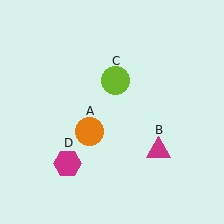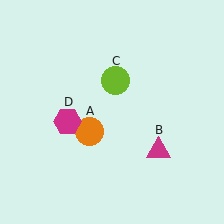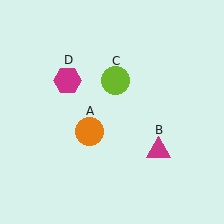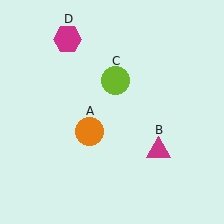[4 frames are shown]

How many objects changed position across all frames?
1 object changed position: magenta hexagon (object D).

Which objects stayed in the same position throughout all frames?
Orange circle (object A) and magenta triangle (object B) and lime circle (object C) remained stationary.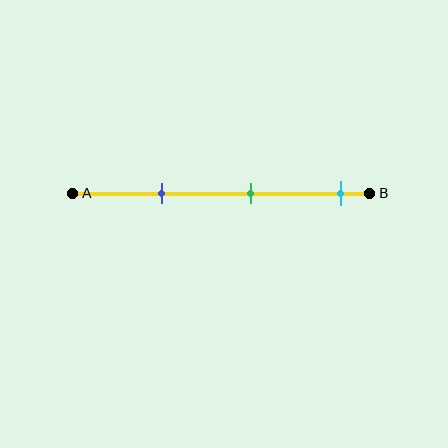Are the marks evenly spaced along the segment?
Yes, the marks are approximately evenly spaced.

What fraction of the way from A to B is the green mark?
The green mark is approximately 60% (0.6) of the way from A to B.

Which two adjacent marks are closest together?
The blue and green marks are the closest adjacent pair.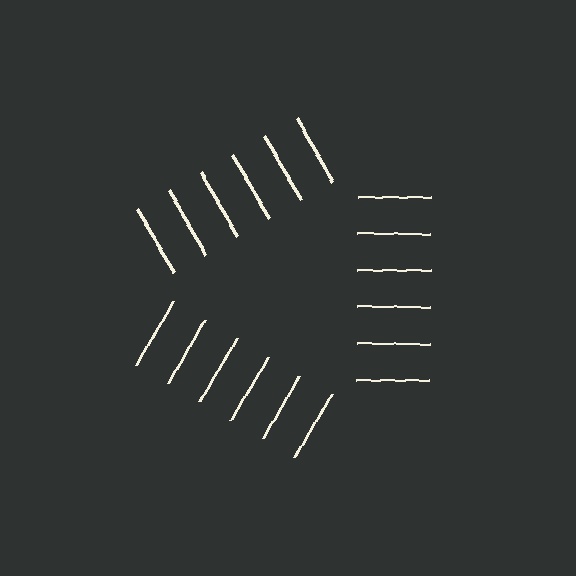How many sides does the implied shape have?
3 sides — the line-ends trace a triangle.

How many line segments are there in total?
18 — 6 along each of the 3 edges.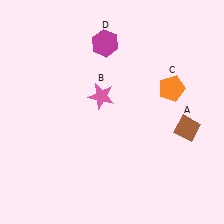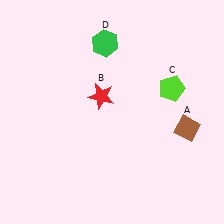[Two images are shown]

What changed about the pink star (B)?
In Image 1, B is pink. In Image 2, it changed to red.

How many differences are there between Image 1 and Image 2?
There are 3 differences between the two images.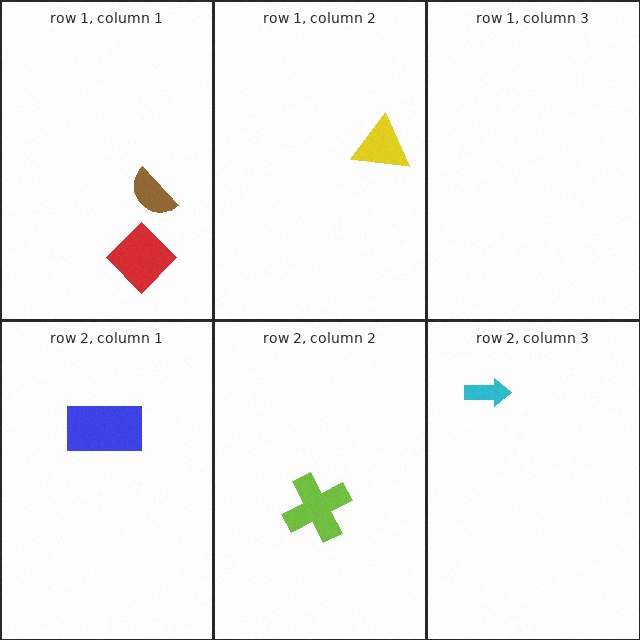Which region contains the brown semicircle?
The row 1, column 1 region.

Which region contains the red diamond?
The row 1, column 1 region.